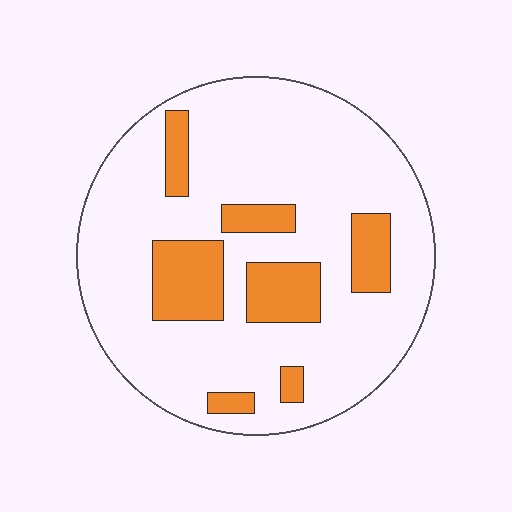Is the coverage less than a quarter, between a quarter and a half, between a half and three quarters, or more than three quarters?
Less than a quarter.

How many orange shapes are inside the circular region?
7.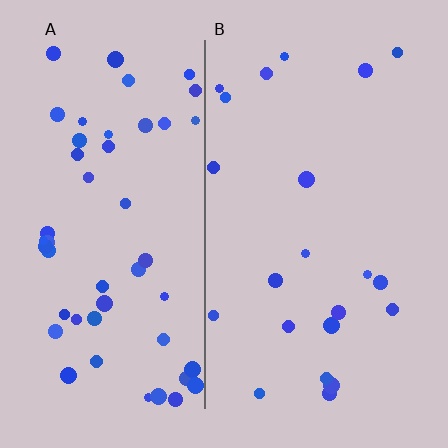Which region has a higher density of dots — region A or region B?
A (the left).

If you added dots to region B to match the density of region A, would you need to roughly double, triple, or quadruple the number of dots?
Approximately double.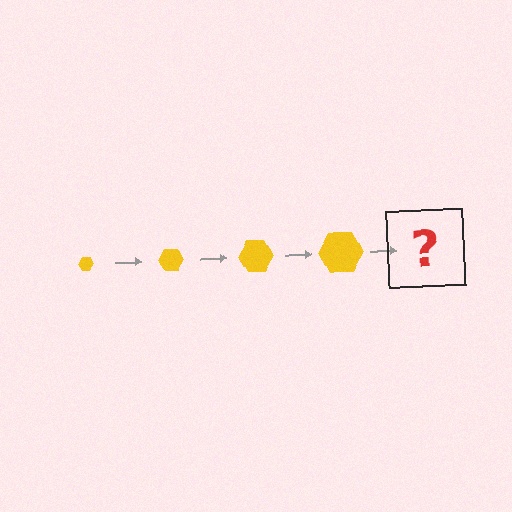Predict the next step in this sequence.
The next step is a yellow hexagon, larger than the previous one.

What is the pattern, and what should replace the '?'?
The pattern is that the hexagon gets progressively larger each step. The '?' should be a yellow hexagon, larger than the previous one.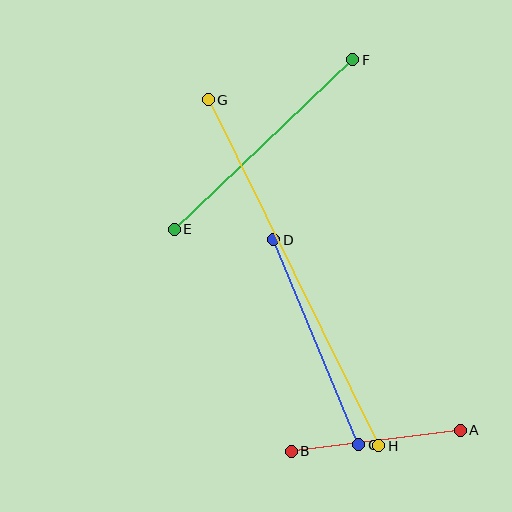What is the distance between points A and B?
The distance is approximately 171 pixels.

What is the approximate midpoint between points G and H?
The midpoint is at approximately (294, 273) pixels.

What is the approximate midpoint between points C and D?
The midpoint is at approximately (316, 342) pixels.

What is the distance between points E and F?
The distance is approximately 246 pixels.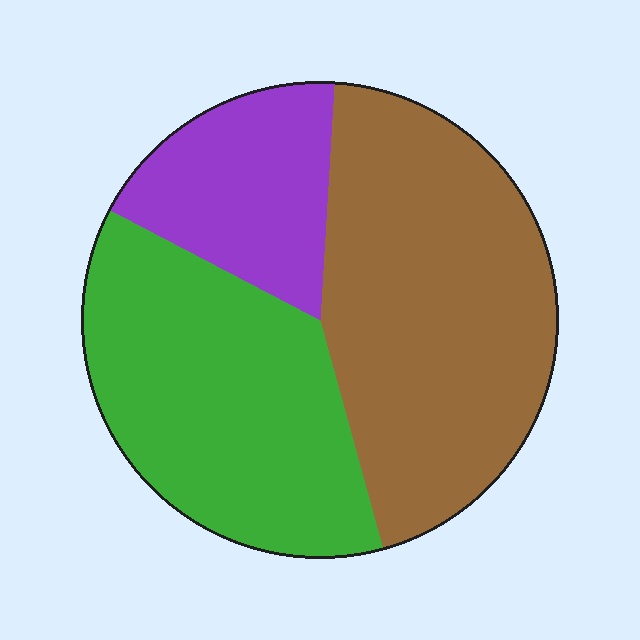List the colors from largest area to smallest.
From largest to smallest: brown, green, purple.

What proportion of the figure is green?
Green takes up about three eighths (3/8) of the figure.